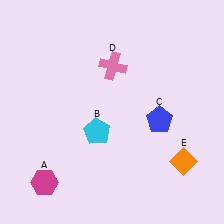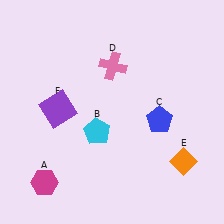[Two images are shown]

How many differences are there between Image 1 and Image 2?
There is 1 difference between the two images.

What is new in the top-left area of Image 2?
A purple square (F) was added in the top-left area of Image 2.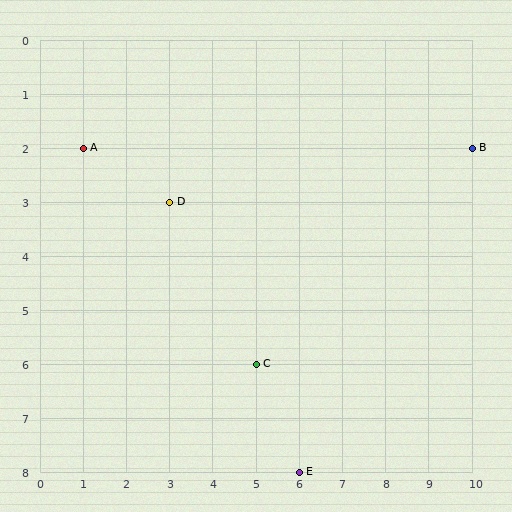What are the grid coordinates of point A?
Point A is at grid coordinates (1, 2).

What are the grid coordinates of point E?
Point E is at grid coordinates (6, 8).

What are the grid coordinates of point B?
Point B is at grid coordinates (10, 2).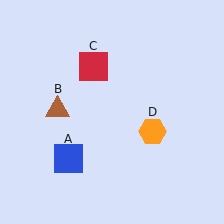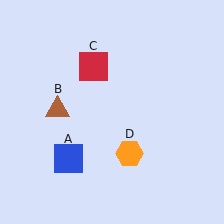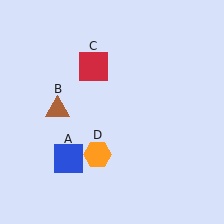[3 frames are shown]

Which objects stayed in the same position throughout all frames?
Blue square (object A) and brown triangle (object B) and red square (object C) remained stationary.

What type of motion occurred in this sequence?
The orange hexagon (object D) rotated clockwise around the center of the scene.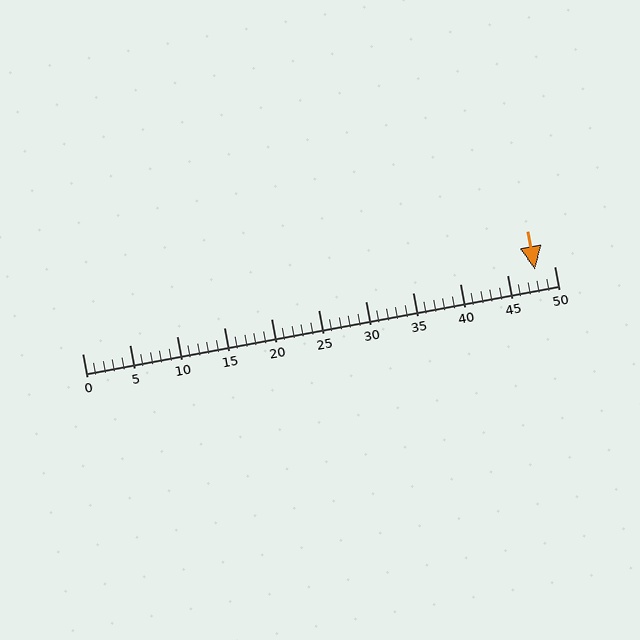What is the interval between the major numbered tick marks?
The major tick marks are spaced 5 units apart.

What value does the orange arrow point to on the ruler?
The orange arrow points to approximately 48.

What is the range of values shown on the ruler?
The ruler shows values from 0 to 50.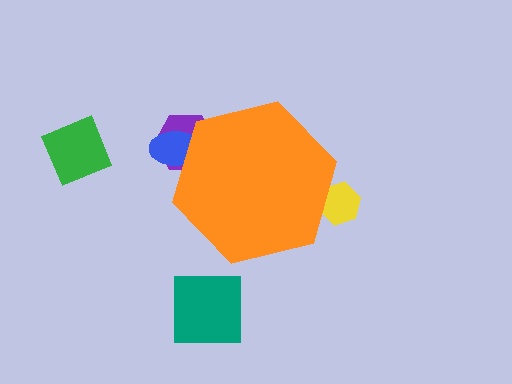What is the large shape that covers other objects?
An orange hexagon.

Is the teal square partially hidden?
No, the teal square is fully visible.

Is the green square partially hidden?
No, the green square is fully visible.